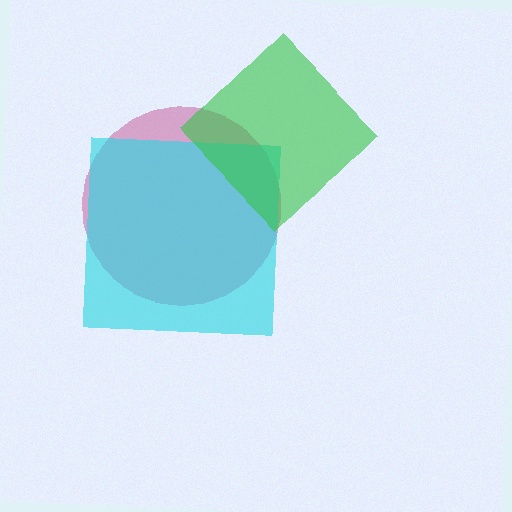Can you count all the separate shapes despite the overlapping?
Yes, there are 3 separate shapes.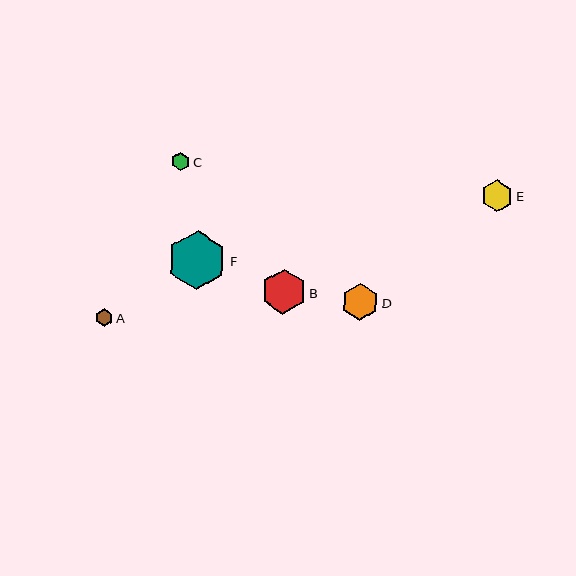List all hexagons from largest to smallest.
From largest to smallest: F, B, D, E, C, A.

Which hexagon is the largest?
Hexagon F is the largest with a size of approximately 59 pixels.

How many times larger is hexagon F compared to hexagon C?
Hexagon F is approximately 3.2 times the size of hexagon C.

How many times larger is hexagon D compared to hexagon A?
Hexagon D is approximately 2.2 times the size of hexagon A.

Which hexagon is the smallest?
Hexagon A is the smallest with a size of approximately 17 pixels.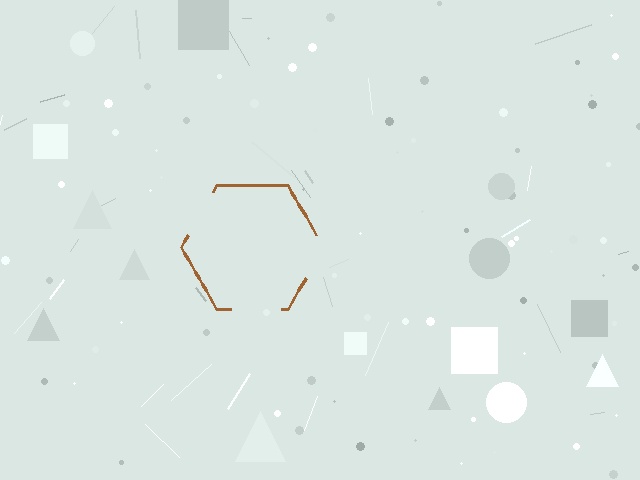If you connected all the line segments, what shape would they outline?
They would outline a hexagon.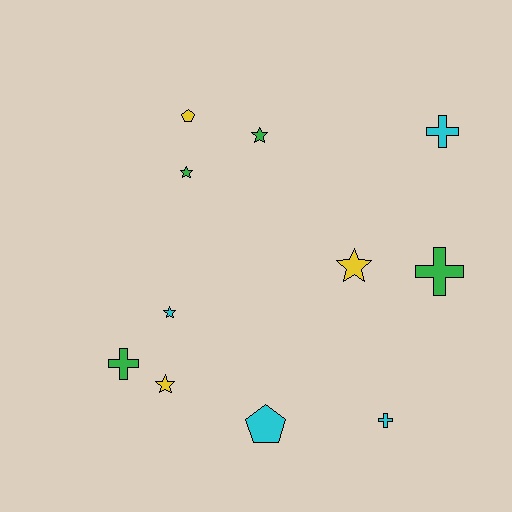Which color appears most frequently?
Cyan, with 4 objects.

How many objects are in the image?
There are 11 objects.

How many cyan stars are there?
There is 1 cyan star.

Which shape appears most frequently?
Star, with 5 objects.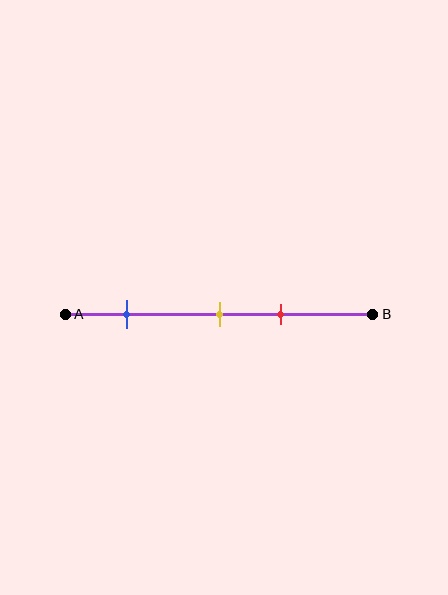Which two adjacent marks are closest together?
The yellow and red marks are the closest adjacent pair.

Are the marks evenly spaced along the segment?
No, the marks are not evenly spaced.